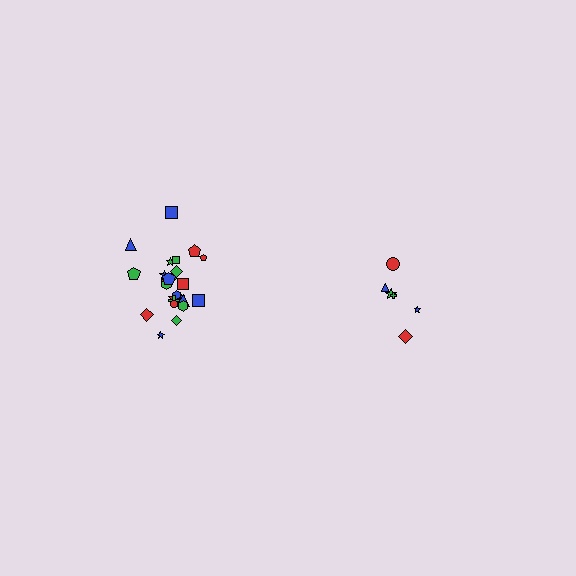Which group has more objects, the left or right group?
The left group.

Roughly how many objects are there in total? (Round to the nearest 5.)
Roughly 30 objects in total.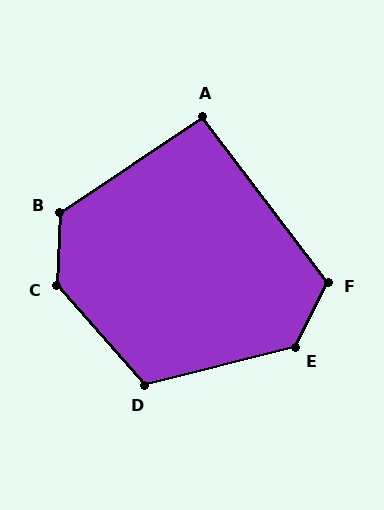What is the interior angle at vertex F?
Approximately 116 degrees (obtuse).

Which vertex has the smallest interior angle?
A, at approximately 93 degrees.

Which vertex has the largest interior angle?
C, at approximately 136 degrees.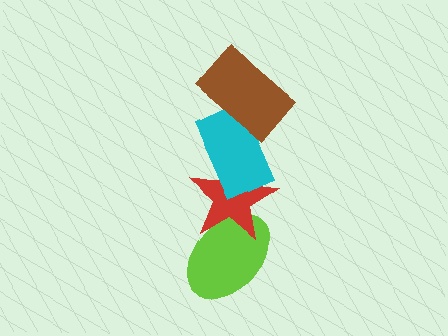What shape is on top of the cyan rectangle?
The brown rectangle is on top of the cyan rectangle.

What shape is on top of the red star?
The cyan rectangle is on top of the red star.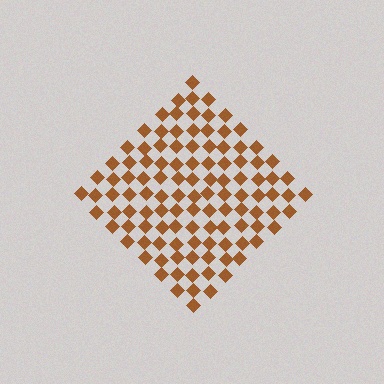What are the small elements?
The small elements are diamonds.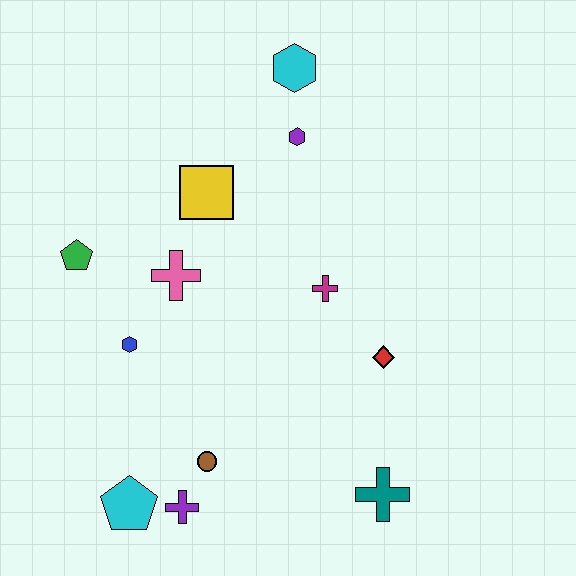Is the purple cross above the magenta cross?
No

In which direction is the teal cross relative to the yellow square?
The teal cross is below the yellow square.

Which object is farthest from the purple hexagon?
The cyan pentagon is farthest from the purple hexagon.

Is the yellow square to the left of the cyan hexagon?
Yes